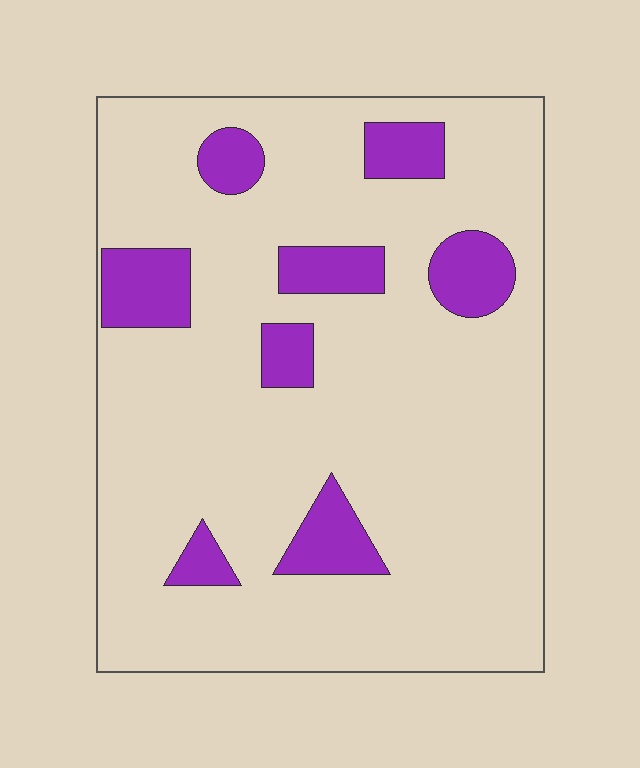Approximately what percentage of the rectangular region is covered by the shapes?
Approximately 15%.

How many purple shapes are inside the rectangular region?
8.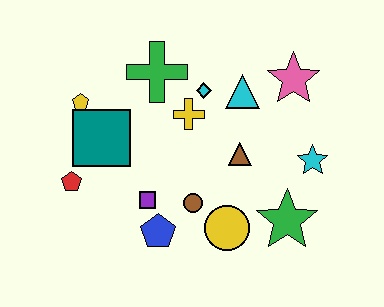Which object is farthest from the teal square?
The cyan star is farthest from the teal square.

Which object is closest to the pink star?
The cyan triangle is closest to the pink star.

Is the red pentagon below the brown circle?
No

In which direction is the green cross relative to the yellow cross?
The green cross is above the yellow cross.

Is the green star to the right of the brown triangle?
Yes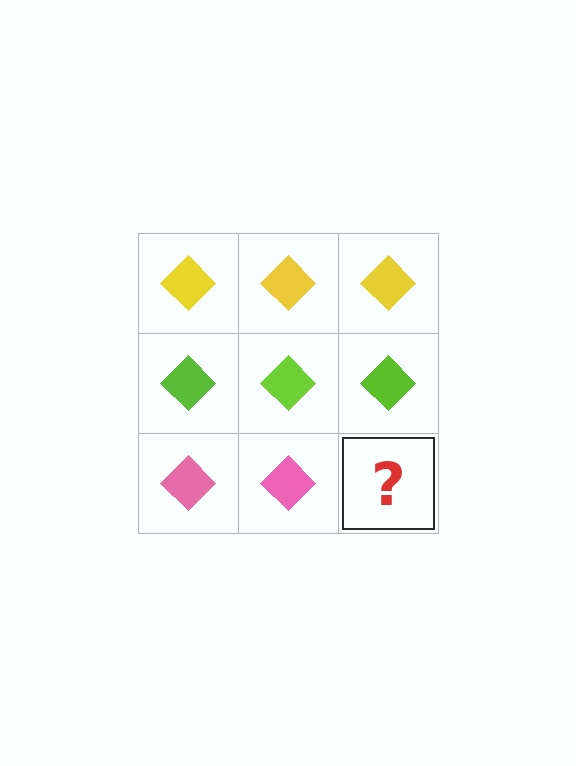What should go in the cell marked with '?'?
The missing cell should contain a pink diamond.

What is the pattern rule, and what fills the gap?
The rule is that each row has a consistent color. The gap should be filled with a pink diamond.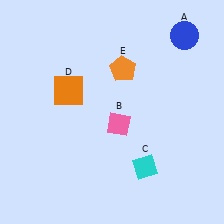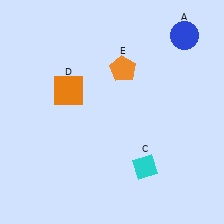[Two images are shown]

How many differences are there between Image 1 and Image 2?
There is 1 difference between the two images.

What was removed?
The pink diamond (B) was removed in Image 2.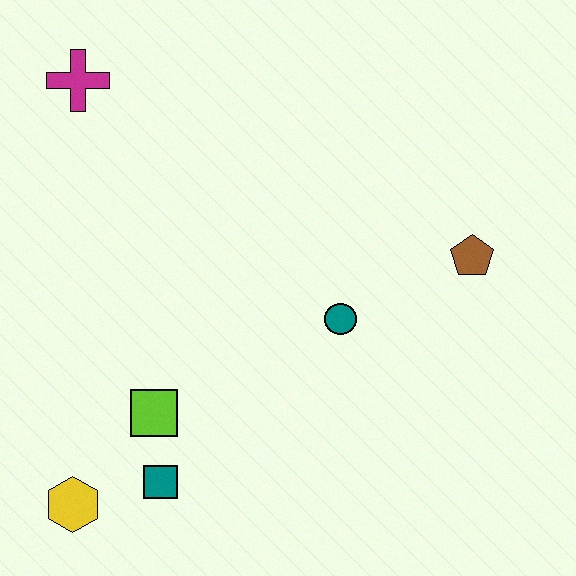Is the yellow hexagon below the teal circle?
Yes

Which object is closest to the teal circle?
The brown pentagon is closest to the teal circle.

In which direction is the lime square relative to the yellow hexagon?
The lime square is above the yellow hexagon.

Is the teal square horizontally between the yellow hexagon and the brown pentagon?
Yes